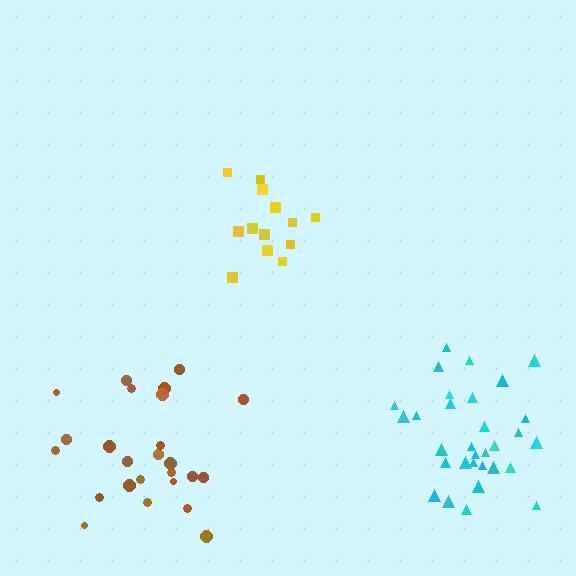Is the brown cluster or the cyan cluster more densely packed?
Cyan.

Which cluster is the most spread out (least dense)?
Brown.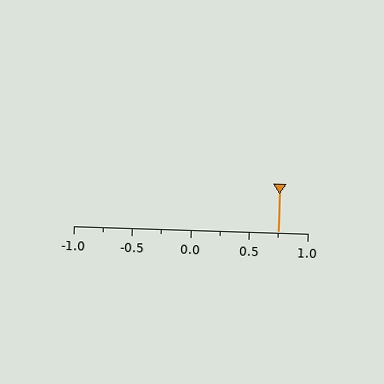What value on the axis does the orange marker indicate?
The marker indicates approximately 0.75.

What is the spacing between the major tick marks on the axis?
The major ticks are spaced 0.5 apart.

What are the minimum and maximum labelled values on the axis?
The axis runs from -1.0 to 1.0.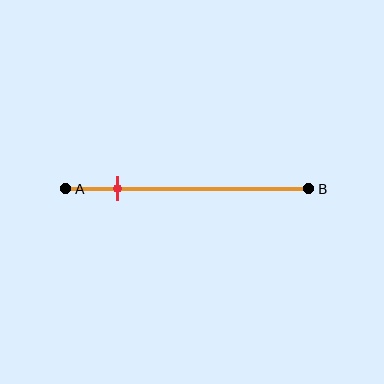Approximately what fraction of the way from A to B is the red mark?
The red mark is approximately 20% of the way from A to B.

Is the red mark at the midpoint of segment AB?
No, the mark is at about 20% from A, not at the 50% midpoint.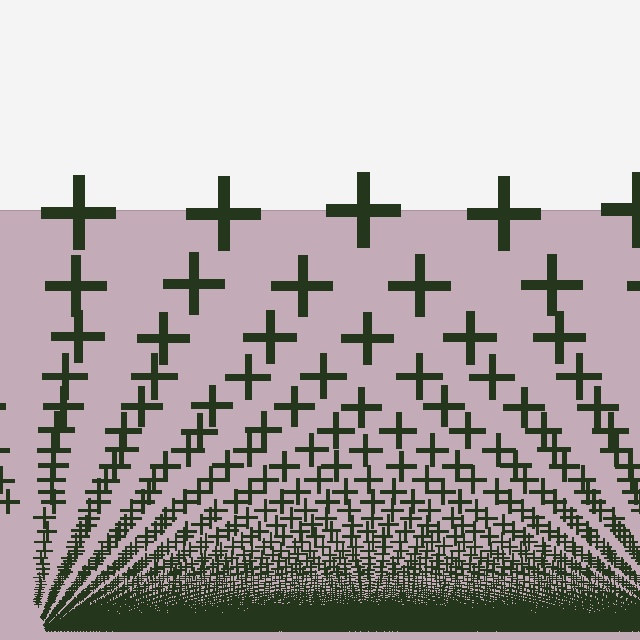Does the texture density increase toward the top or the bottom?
Density increases toward the bottom.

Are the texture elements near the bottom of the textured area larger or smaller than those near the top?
Smaller. The gradient is inverted — elements near the bottom are smaller and denser.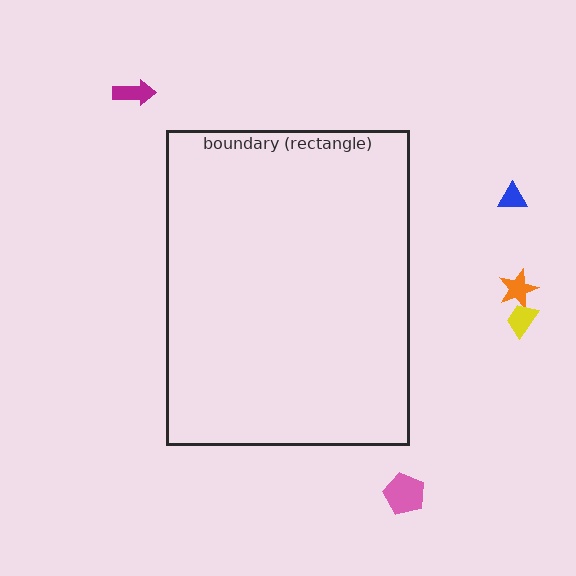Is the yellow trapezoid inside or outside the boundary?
Outside.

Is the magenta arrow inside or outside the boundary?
Outside.